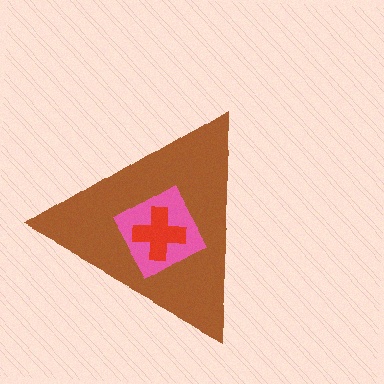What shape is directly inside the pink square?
The red cross.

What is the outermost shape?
The brown triangle.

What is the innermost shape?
The red cross.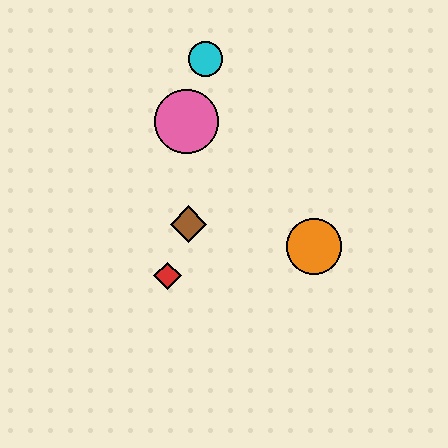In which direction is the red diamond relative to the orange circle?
The red diamond is to the left of the orange circle.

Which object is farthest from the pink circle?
The orange circle is farthest from the pink circle.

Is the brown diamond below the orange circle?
No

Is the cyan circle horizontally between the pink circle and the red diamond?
No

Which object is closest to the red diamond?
The brown diamond is closest to the red diamond.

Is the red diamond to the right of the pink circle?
No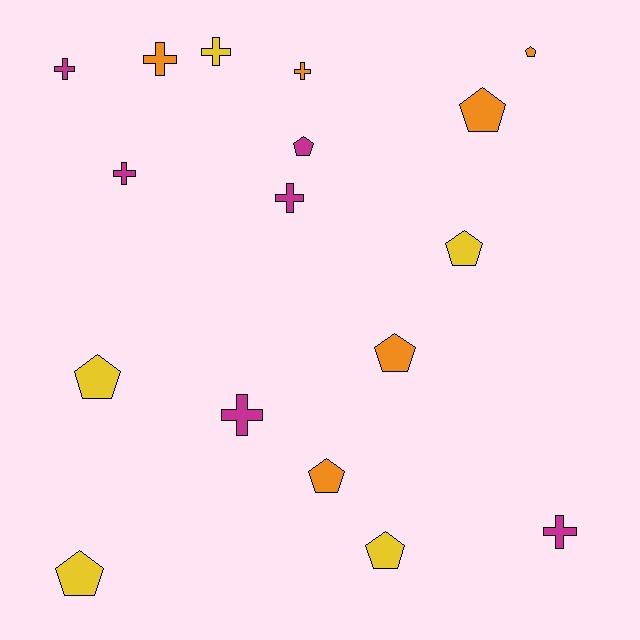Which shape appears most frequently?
Pentagon, with 9 objects.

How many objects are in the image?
There are 17 objects.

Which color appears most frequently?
Orange, with 6 objects.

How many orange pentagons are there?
There are 4 orange pentagons.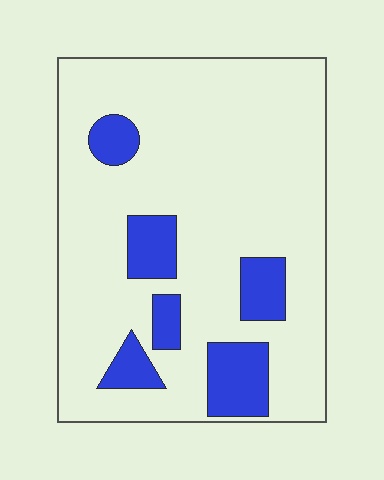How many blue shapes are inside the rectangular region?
6.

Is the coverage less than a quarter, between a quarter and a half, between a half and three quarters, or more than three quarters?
Less than a quarter.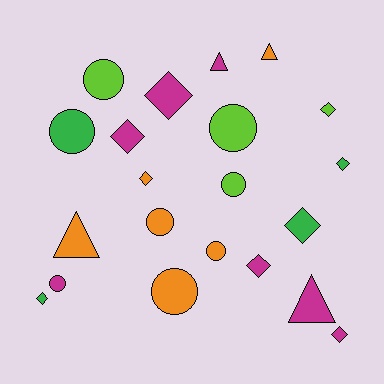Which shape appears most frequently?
Diamond, with 9 objects.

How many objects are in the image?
There are 21 objects.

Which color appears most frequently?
Magenta, with 7 objects.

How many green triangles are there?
There are no green triangles.